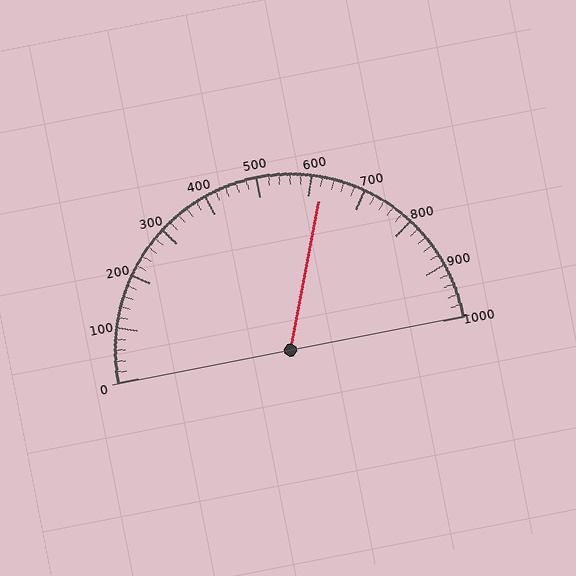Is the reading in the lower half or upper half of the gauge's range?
The reading is in the upper half of the range (0 to 1000).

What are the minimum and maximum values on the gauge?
The gauge ranges from 0 to 1000.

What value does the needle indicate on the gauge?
The needle indicates approximately 620.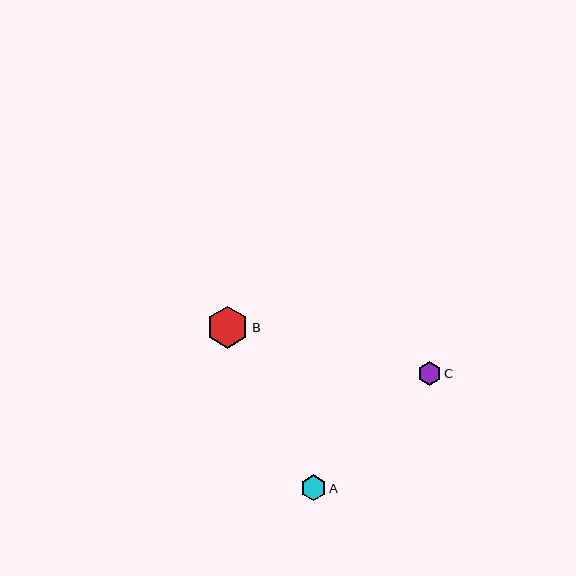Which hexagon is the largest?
Hexagon B is the largest with a size of approximately 42 pixels.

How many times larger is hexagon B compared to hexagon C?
Hexagon B is approximately 1.8 times the size of hexagon C.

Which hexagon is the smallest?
Hexagon C is the smallest with a size of approximately 23 pixels.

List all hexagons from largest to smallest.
From largest to smallest: B, A, C.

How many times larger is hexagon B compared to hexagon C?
Hexagon B is approximately 1.8 times the size of hexagon C.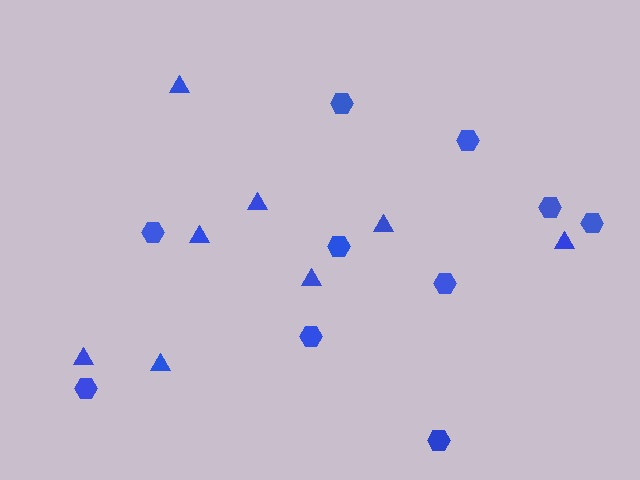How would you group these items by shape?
There are 2 groups: one group of triangles (8) and one group of hexagons (10).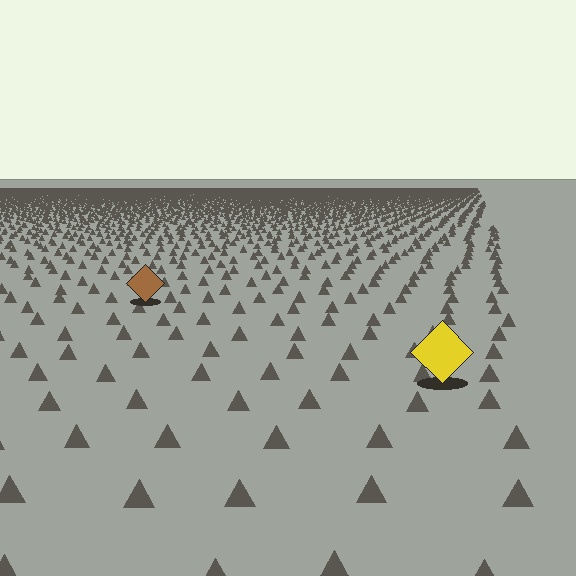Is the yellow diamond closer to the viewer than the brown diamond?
Yes. The yellow diamond is closer — you can tell from the texture gradient: the ground texture is coarser near it.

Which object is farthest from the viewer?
The brown diamond is farthest from the viewer. It appears smaller and the ground texture around it is denser.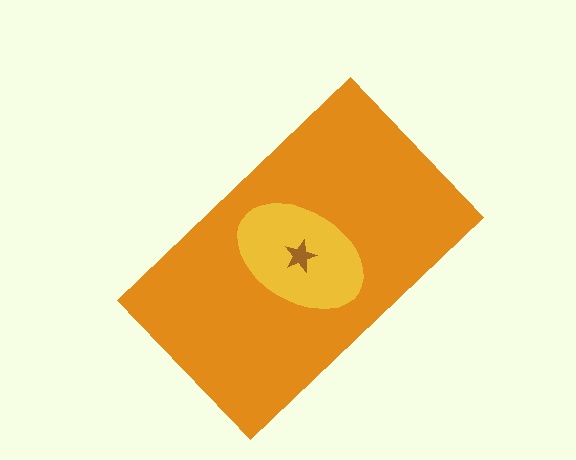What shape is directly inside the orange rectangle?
The yellow ellipse.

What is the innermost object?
The brown star.